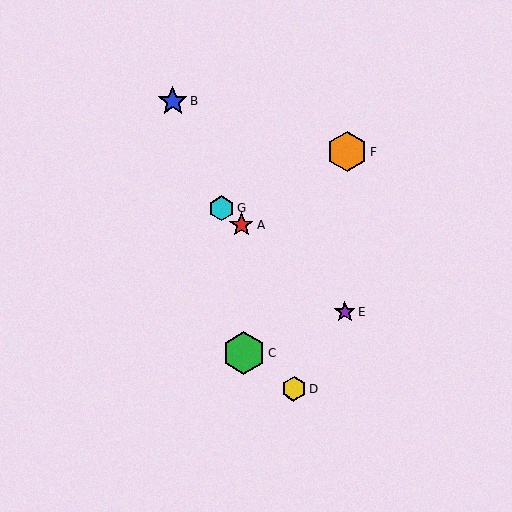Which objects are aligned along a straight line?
Objects A, E, G are aligned along a straight line.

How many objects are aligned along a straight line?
3 objects (A, E, G) are aligned along a straight line.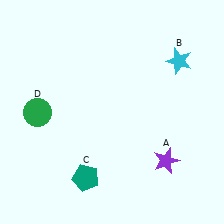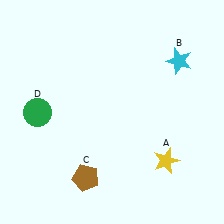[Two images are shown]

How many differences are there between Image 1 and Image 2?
There are 2 differences between the two images.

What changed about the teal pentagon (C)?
In Image 1, C is teal. In Image 2, it changed to brown.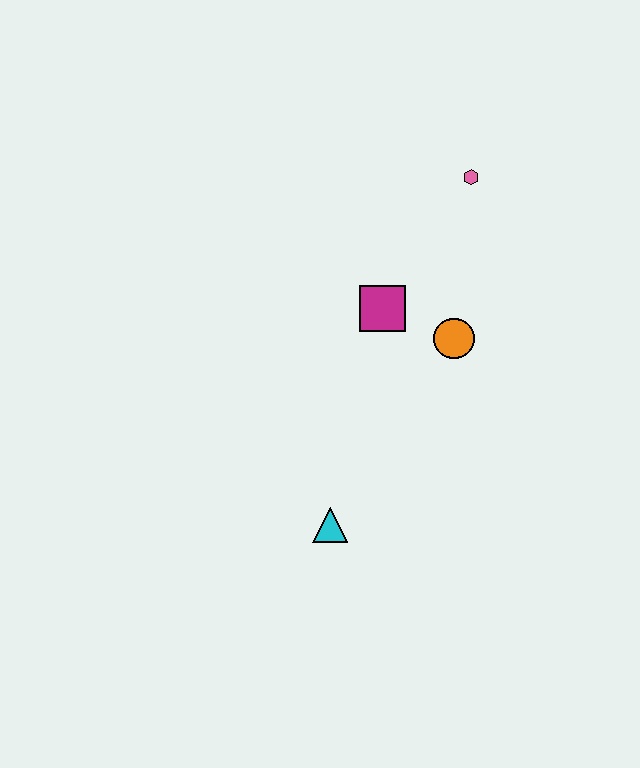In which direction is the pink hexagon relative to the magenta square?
The pink hexagon is above the magenta square.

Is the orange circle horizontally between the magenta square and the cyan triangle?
No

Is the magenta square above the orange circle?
Yes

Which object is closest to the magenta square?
The orange circle is closest to the magenta square.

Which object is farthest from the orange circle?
The cyan triangle is farthest from the orange circle.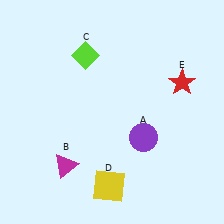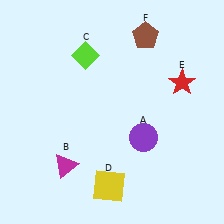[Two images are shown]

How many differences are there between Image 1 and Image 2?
There is 1 difference between the two images.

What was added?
A brown pentagon (F) was added in Image 2.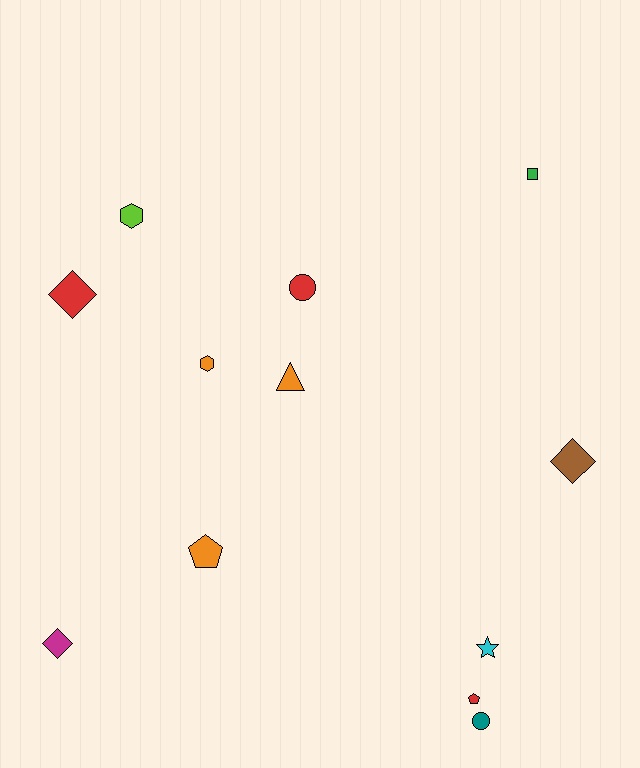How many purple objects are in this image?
There are no purple objects.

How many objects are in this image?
There are 12 objects.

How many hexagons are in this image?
There are 2 hexagons.